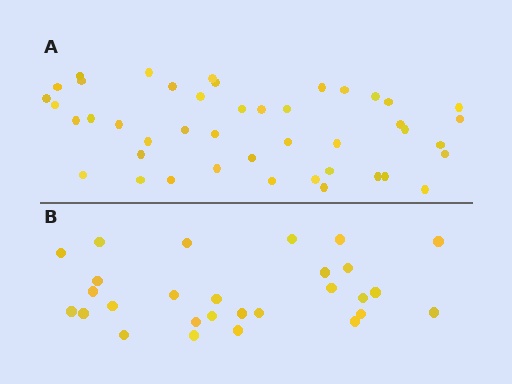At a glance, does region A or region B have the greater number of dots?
Region A (the top region) has more dots.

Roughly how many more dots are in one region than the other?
Region A has approximately 15 more dots than region B.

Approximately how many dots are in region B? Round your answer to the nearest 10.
About 30 dots. (The exact count is 28, which rounds to 30.)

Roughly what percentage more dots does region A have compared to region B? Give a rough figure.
About 55% more.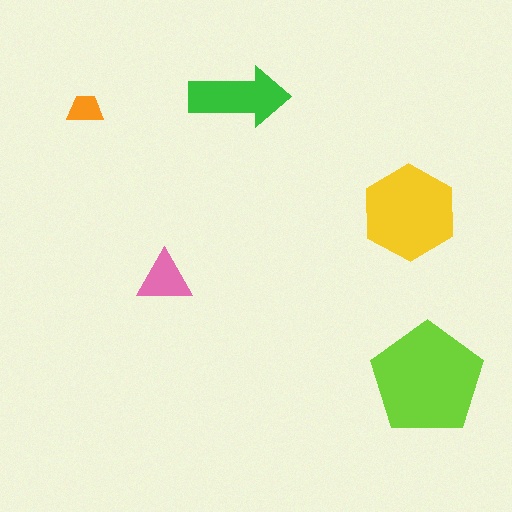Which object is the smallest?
The orange trapezoid.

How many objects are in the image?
There are 5 objects in the image.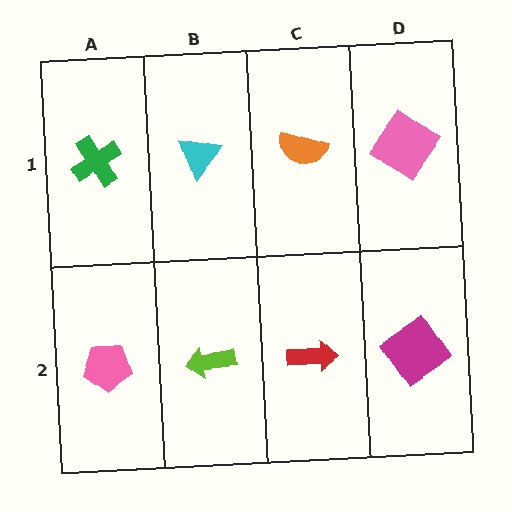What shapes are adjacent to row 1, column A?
A pink pentagon (row 2, column A), a cyan triangle (row 1, column B).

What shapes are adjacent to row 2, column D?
A pink diamond (row 1, column D), a red arrow (row 2, column C).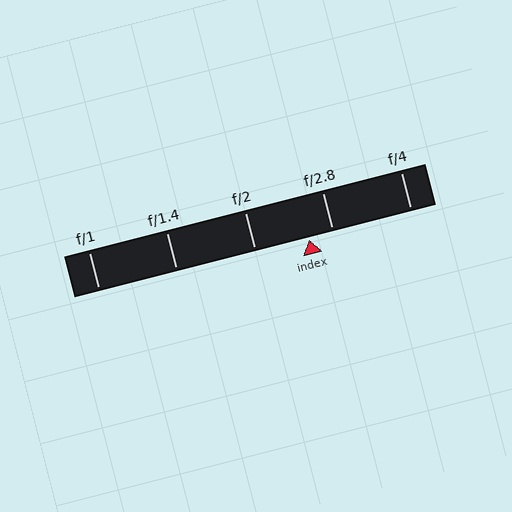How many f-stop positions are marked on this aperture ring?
There are 5 f-stop positions marked.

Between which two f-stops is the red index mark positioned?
The index mark is between f/2 and f/2.8.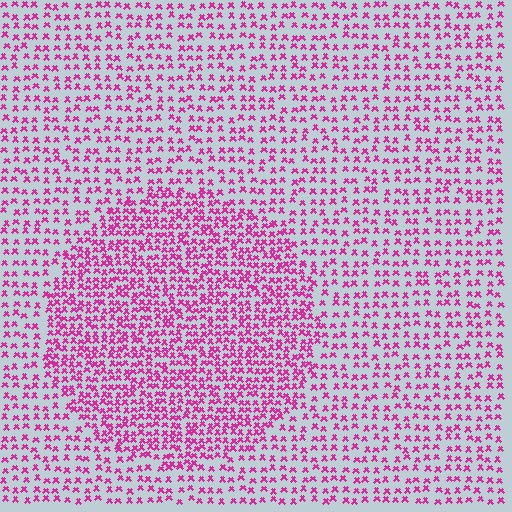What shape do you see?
I see a circle.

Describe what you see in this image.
The image contains small magenta elements arranged at two different densities. A circle-shaped region is visible where the elements are more densely packed than the surrounding area.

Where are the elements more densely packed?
The elements are more densely packed inside the circle boundary.